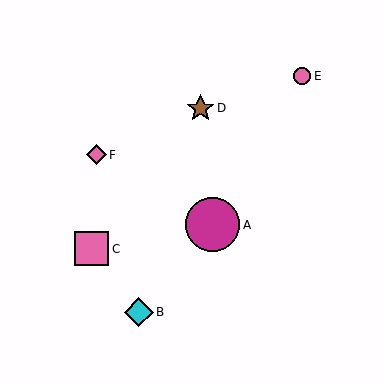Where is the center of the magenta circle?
The center of the magenta circle is at (213, 225).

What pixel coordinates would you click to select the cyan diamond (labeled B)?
Click at (139, 312) to select the cyan diamond B.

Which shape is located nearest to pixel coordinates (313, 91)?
The pink circle (labeled E) at (302, 76) is nearest to that location.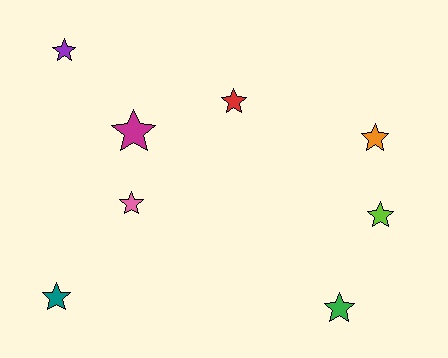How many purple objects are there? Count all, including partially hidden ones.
There is 1 purple object.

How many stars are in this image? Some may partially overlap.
There are 8 stars.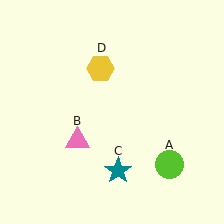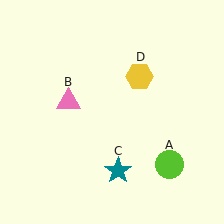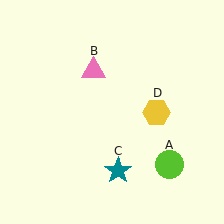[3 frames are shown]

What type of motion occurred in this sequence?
The pink triangle (object B), yellow hexagon (object D) rotated clockwise around the center of the scene.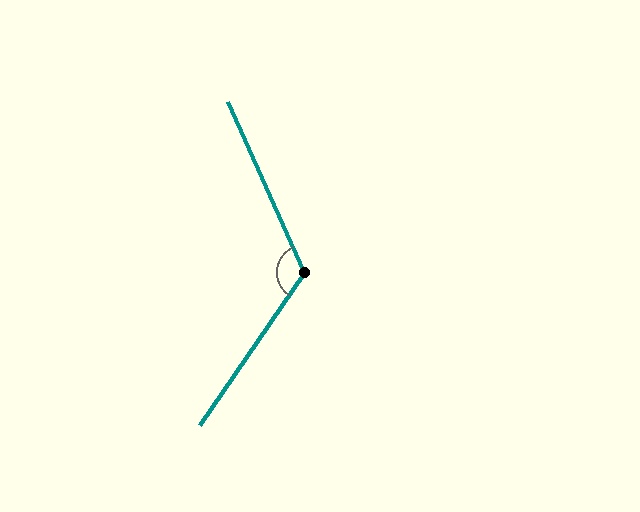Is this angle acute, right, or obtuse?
It is obtuse.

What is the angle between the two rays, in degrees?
Approximately 122 degrees.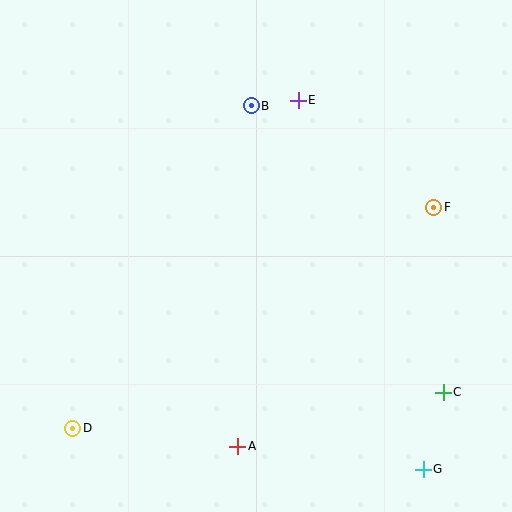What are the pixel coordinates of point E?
Point E is at (298, 100).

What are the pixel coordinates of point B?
Point B is at (251, 106).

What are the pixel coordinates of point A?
Point A is at (238, 446).